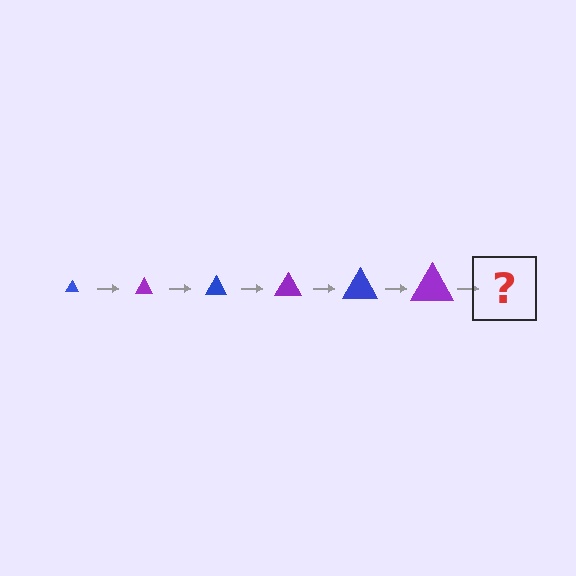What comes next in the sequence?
The next element should be a blue triangle, larger than the previous one.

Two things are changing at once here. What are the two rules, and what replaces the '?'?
The two rules are that the triangle grows larger each step and the color cycles through blue and purple. The '?' should be a blue triangle, larger than the previous one.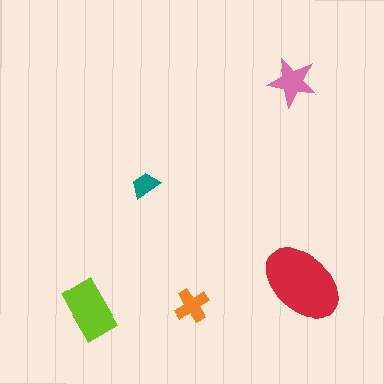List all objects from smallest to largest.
The teal trapezoid, the orange cross, the pink star, the lime rectangle, the red ellipse.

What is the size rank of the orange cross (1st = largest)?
4th.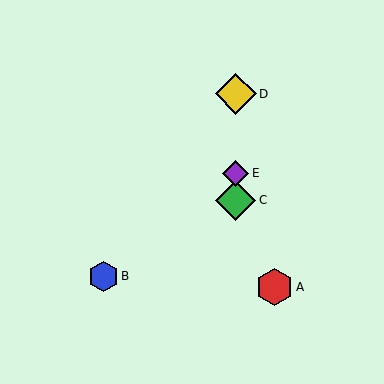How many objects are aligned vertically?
3 objects (C, D, E) are aligned vertically.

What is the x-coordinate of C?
Object C is at x≈236.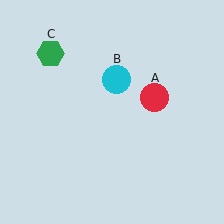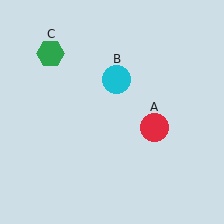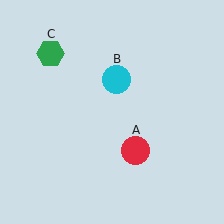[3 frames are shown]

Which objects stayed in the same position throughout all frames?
Cyan circle (object B) and green hexagon (object C) remained stationary.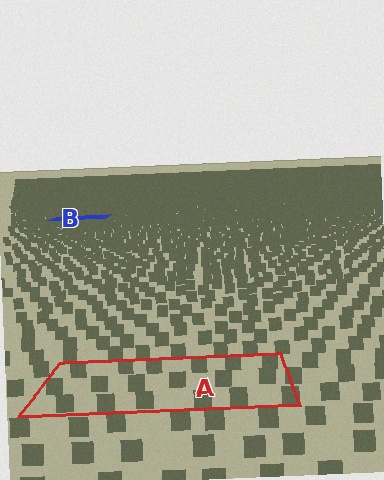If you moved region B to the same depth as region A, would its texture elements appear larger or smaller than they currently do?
They would appear larger. At a closer depth, the same texture elements are projected at a bigger on-screen size.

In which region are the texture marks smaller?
The texture marks are smaller in region B, because it is farther away.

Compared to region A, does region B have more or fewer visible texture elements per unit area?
Region B has more texture elements per unit area — they are packed more densely because it is farther away.